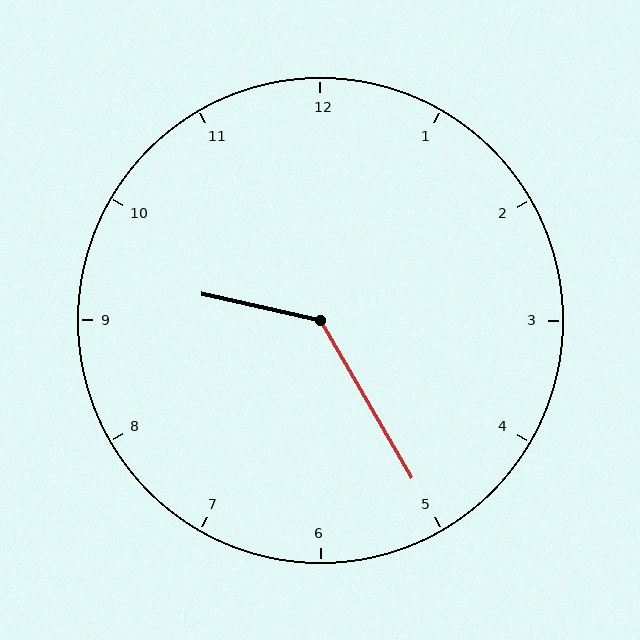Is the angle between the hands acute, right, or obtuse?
It is obtuse.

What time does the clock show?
9:25.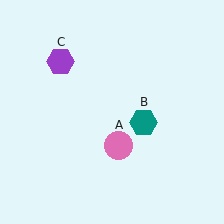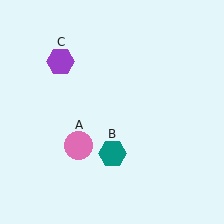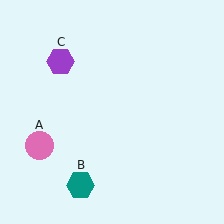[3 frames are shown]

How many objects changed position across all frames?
2 objects changed position: pink circle (object A), teal hexagon (object B).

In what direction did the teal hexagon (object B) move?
The teal hexagon (object B) moved down and to the left.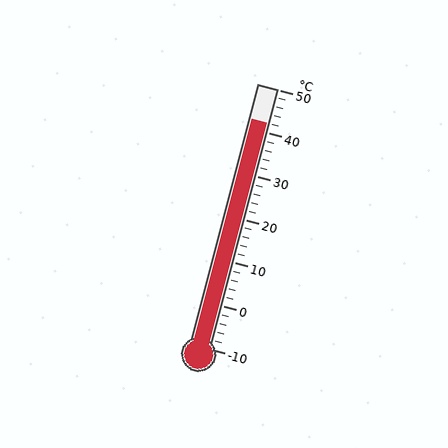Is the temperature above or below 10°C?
The temperature is above 10°C.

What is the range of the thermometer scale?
The thermometer scale ranges from -10°C to 50°C.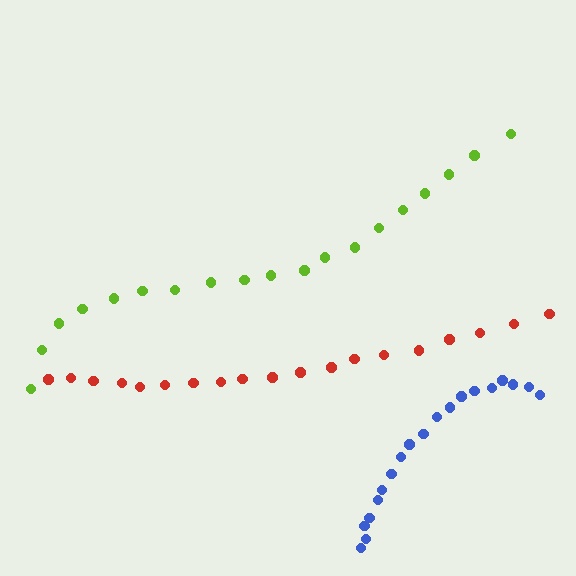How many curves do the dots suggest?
There are 3 distinct paths.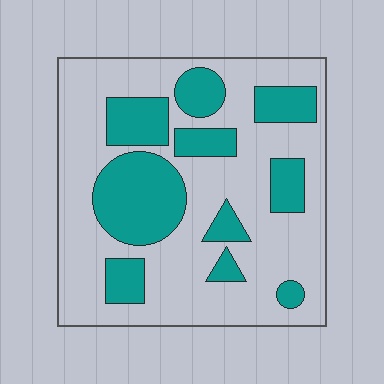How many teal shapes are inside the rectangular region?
10.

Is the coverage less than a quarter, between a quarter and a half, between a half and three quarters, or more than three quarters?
Between a quarter and a half.